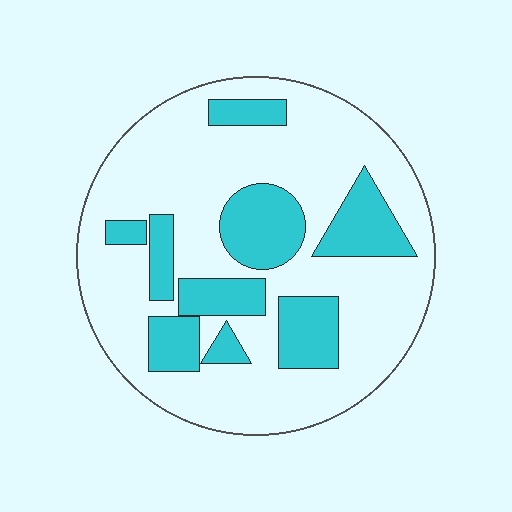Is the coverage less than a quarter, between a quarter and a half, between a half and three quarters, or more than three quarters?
Between a quarter and a half.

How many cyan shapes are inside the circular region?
9.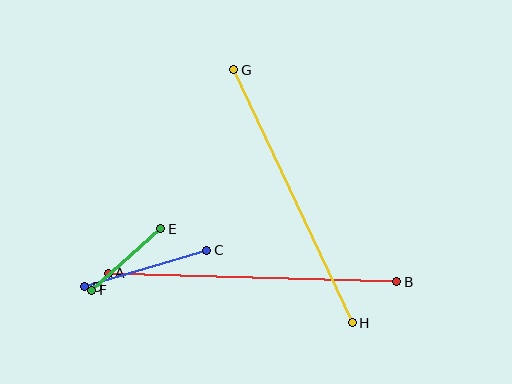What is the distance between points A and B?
The distance is approximately 288 pixels.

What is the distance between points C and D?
The distance is approximately 128 pixels.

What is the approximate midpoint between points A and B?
The midpoint is at approximately (252, 277) pixels.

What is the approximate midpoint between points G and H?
The midpoint is at approximately (293, 196) pixels.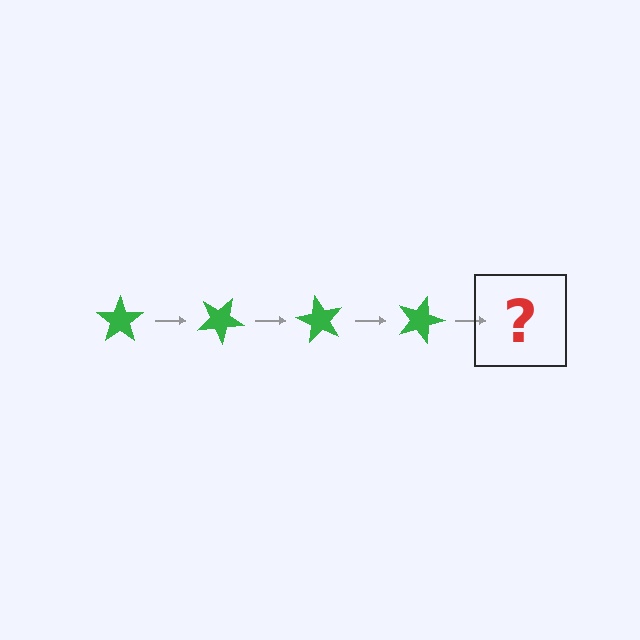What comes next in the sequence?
The next element should be a green star rotated 120 degrees.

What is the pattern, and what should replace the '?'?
The pattern is that the star rotates 30 degrees each step. The '?' should be a green star rotated 120 degrees.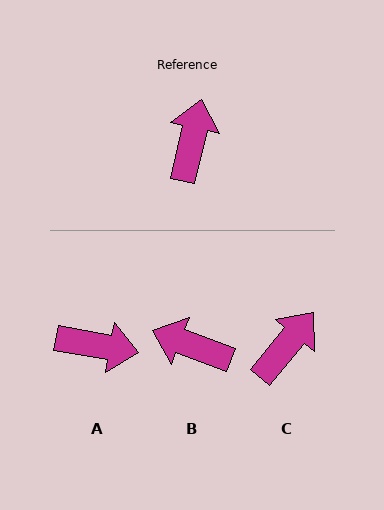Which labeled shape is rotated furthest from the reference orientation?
A, about 87 degrees away.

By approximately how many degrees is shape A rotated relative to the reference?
Approximately 87 degrees clockwise.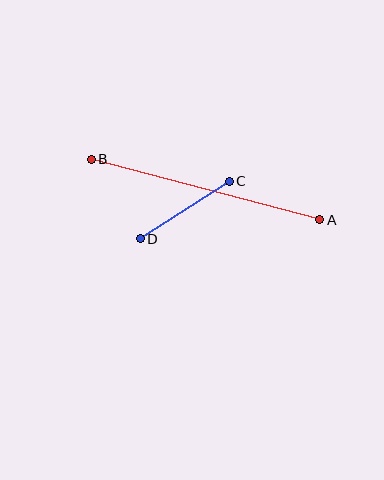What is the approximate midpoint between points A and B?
The midpoint is at approximately (205, 189) pixels.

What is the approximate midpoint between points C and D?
The midpoint is at approximately (185, 210) pixels.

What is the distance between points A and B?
The distance is approximately 236 pixels.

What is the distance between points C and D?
The distance is approximately 106 pixels.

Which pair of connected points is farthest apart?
Points A and B are farthest apart.